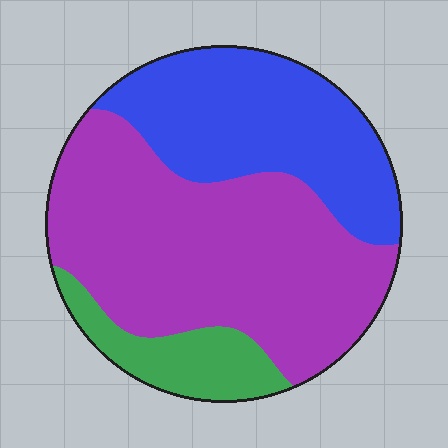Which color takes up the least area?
Green, at roughly 10%.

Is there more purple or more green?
Purple.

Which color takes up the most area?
Purple, at roughly 55%.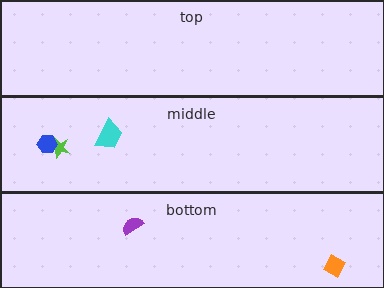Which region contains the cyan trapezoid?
The middle region.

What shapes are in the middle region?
The lime star, the blue hexagon, the cyan trapezoid.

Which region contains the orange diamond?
The bottom region.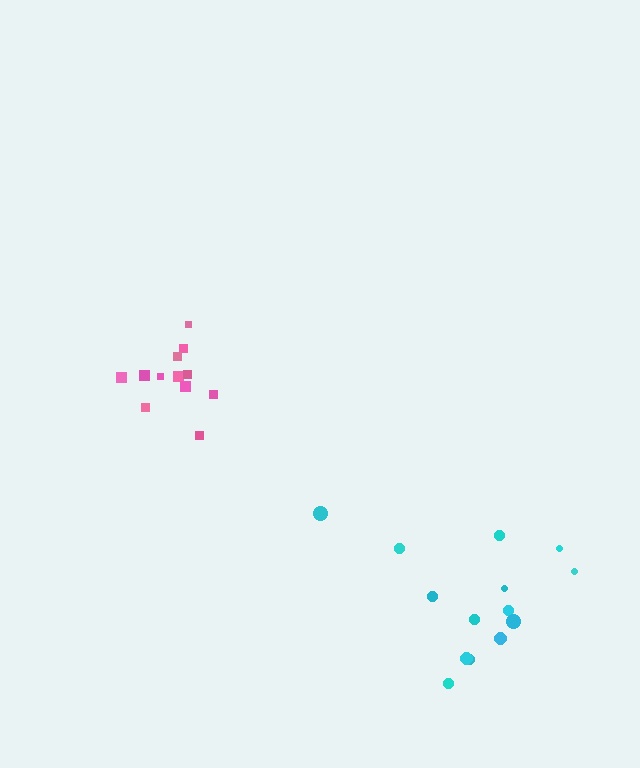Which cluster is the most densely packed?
Pink.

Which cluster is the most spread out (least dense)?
Cyan.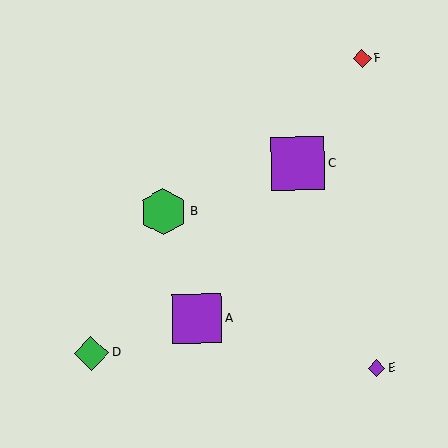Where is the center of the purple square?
The center of the purple square is at (298, 163).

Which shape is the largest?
The purple square (labeled C) is the largest.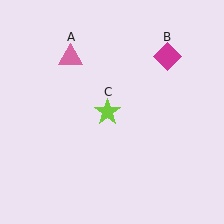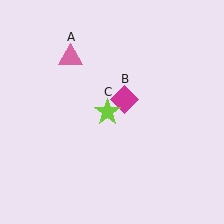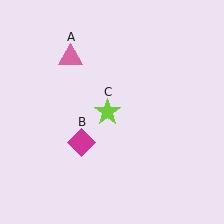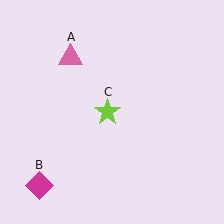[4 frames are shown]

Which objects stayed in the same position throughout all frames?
Pink triangle (object A) and lime star (object C) remained stationary.